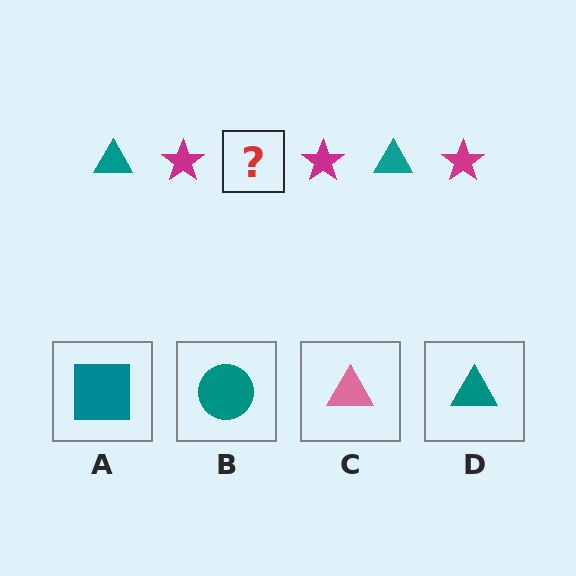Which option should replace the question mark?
Option D.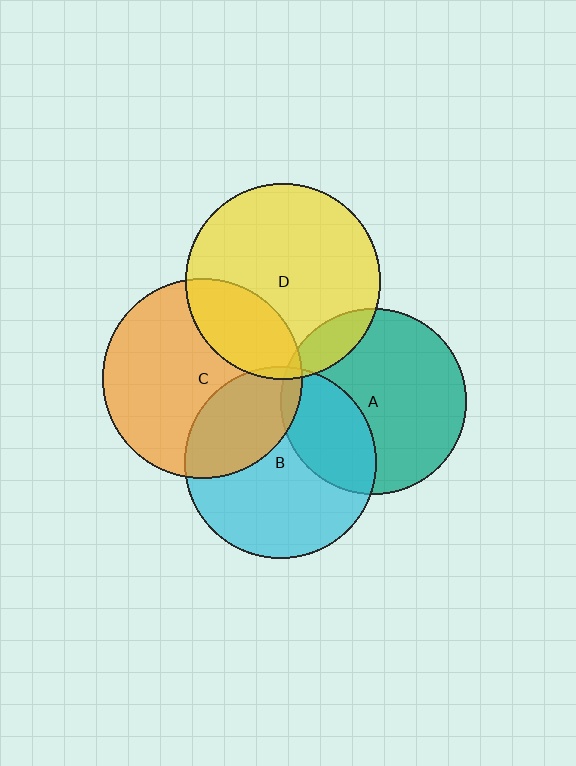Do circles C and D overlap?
Yes.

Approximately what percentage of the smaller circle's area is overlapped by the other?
Approximately 25%.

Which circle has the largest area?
Circle C (orange).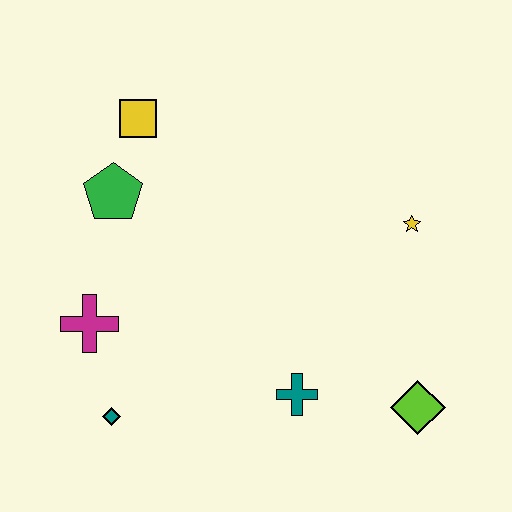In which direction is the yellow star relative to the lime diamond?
The yellow star is above the lime diamond.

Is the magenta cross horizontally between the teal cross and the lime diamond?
No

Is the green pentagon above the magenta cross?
Yes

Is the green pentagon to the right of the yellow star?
No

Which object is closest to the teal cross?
The lime diamond is closest to the teal cross.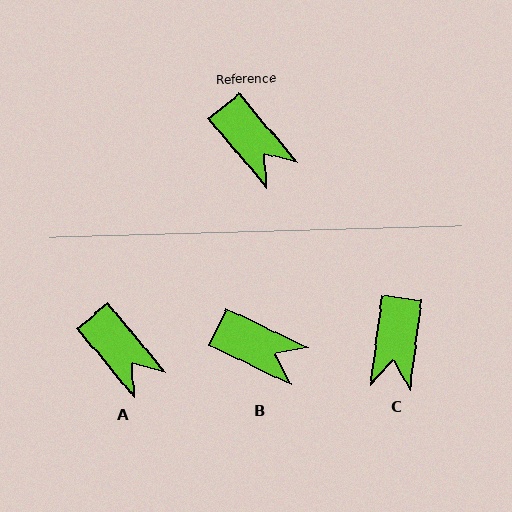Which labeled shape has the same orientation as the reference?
A.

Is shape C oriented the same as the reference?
No, it is off by about 47 degrees.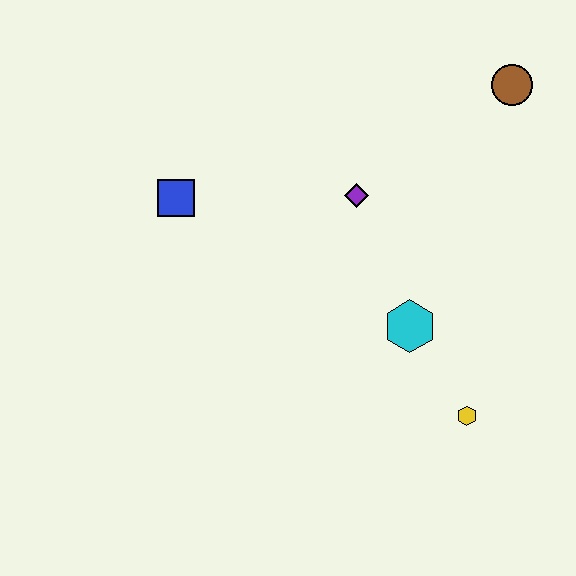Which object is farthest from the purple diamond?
The yellow hexagon is farthest from the purple diamond.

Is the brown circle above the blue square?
Yes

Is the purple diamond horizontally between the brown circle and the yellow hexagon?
No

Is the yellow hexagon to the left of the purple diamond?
No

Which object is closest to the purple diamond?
The cyan hexagon is closest to the purple diamond.